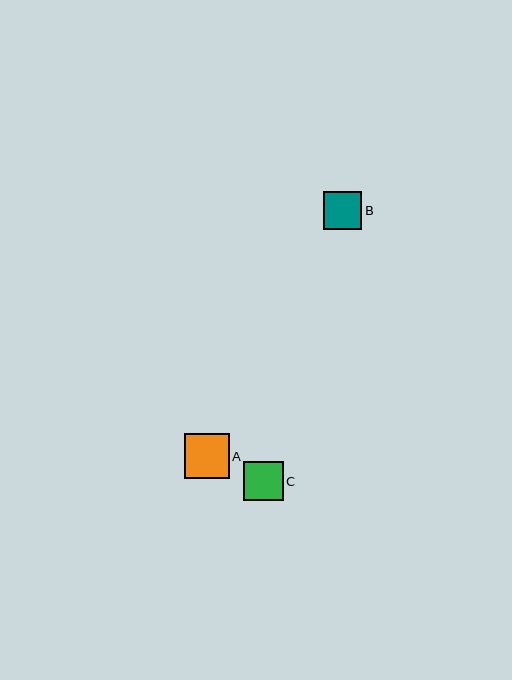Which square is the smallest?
Square B is the smallest with a size of approximately 38 pixels.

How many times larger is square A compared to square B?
Square A is approximately 1.2 times the size of square B.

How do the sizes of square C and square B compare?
Square C and square B are approximately the same size.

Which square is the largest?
Square A is the largest with a size of approximately 44 pixels.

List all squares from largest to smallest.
From largest to smallest: A, C, B.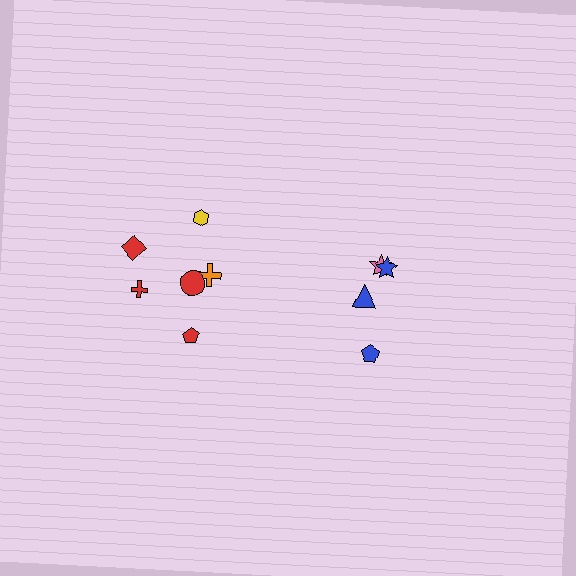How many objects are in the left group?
There are 6 objects.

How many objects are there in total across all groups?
There are 10 objects.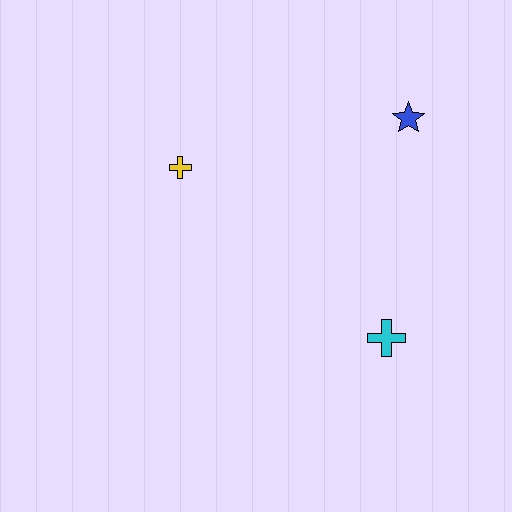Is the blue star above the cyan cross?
Yes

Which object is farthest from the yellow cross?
The cyan cross is farthest from the yellow cross.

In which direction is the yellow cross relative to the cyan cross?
The yellow cross is to the left of the cyan cross.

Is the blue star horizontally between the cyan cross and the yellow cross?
No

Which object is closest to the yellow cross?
The blue star is closest to the yellow cross.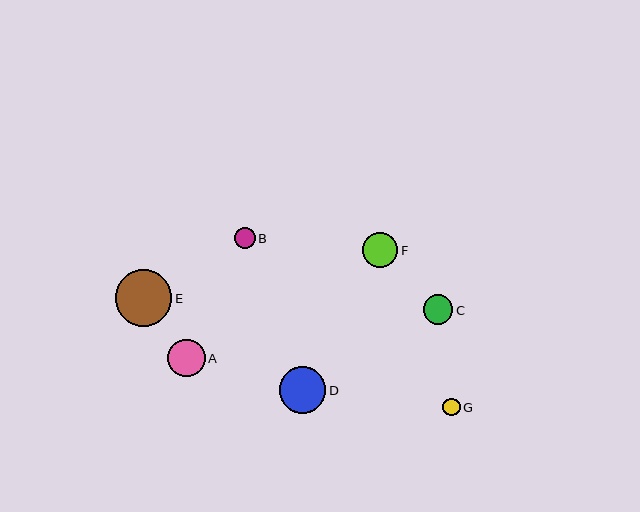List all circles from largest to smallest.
From largest to smallest: E, D, A, F, C, B, G.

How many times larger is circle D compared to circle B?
Circle D is approximately 2.2 times the size of circle B.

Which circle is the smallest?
Circle G is the smallest with a size of approximately 17 pixels.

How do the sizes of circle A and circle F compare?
Circle A and circle F are approximately the same size.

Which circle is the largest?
Circle E is the largest with a size of approximately 57 pixels.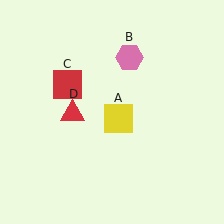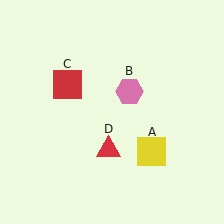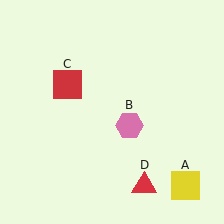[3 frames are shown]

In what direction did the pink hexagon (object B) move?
The pink hexagon (object B) moved down.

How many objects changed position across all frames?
3 objects changed position: yellow square (object A), pink hexagon (object B), red triangle (object D).